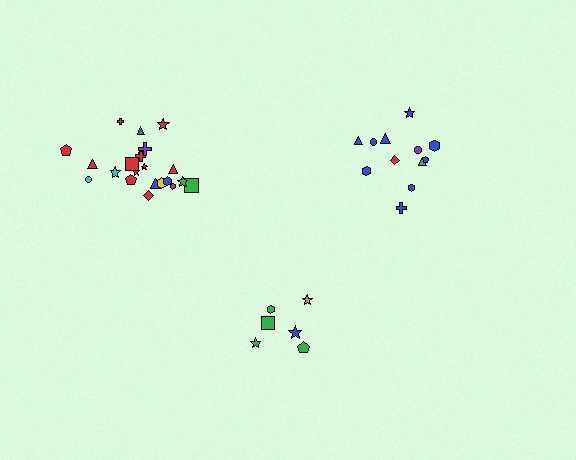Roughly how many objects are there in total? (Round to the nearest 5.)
Roughly 40 objects in total.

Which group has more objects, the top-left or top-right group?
The top-left group.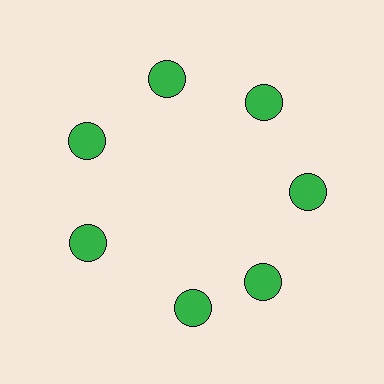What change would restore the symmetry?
The symmetry would be restored by rotating it back into even spacing with its neighbors so that all 7 circles sit at equal angles and equal distance from the center.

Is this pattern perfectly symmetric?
No. The 7 green circles are arranged in a ring, but one element near the 6 o'clock position is rotated out of alignment along the ring, breaking the 7-fold rotational symmetry.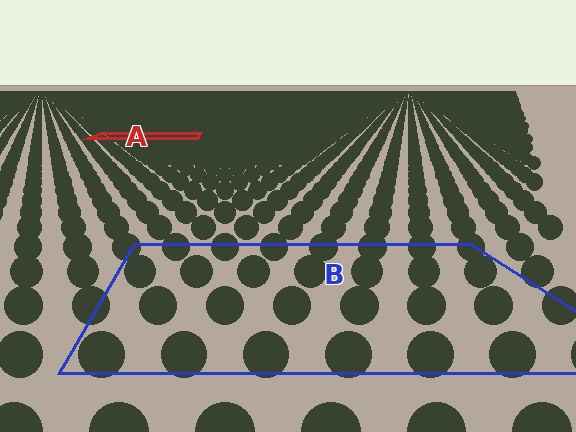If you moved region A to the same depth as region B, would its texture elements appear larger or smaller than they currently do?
They would appear larger. At a closer depth, the same texture elements are projected at a bigger on-screen size.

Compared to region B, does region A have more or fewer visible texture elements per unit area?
Region A has more texture elements per unit area — they are packed more densely because it is farther away.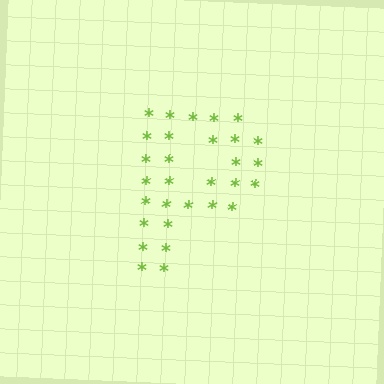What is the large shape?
The large shape is the letter P.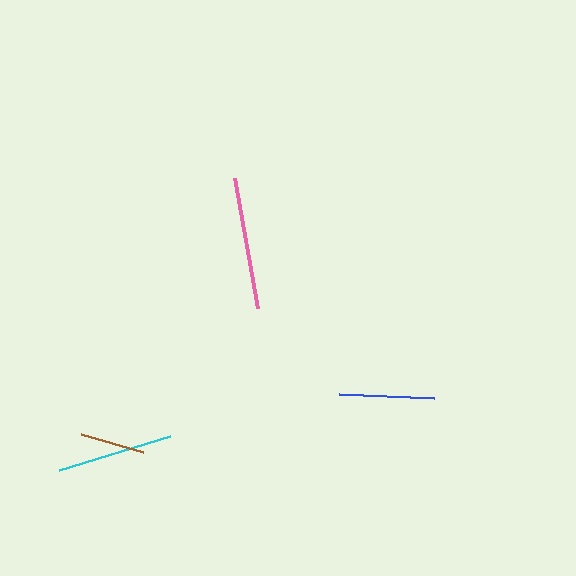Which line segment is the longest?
The pink line is the longest at approximately 132 pixels.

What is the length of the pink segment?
The pink segment is approximately 132 pixels long.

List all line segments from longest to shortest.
From longest to shortest: pink, cyan, blue, brown.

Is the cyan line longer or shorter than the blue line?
The cyan line is longer than the blue line.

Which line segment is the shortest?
The brown line is the shortest at approximately 65 pixels.